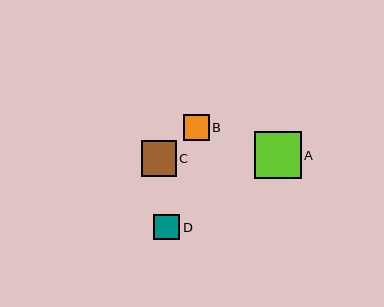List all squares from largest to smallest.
From largest to smallest: A, C, D, B.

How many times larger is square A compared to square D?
Square A is approximately 1.8 times the size of square D.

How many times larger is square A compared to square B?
Square A is approximately 1.8 times the size of square B.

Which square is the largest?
Square A is the largest with a size of approximately 47 pixels.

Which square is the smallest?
Square B is the smallest with a size of approximately 26 pixels.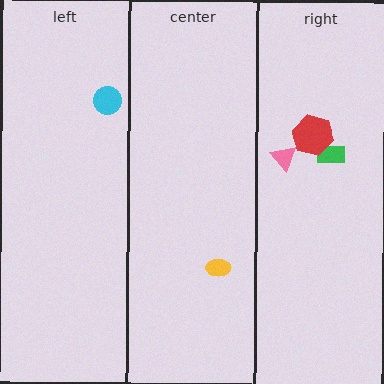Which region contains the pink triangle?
The right region.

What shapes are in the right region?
The green rectangle, the red hexagon, the pink triangle.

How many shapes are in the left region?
1.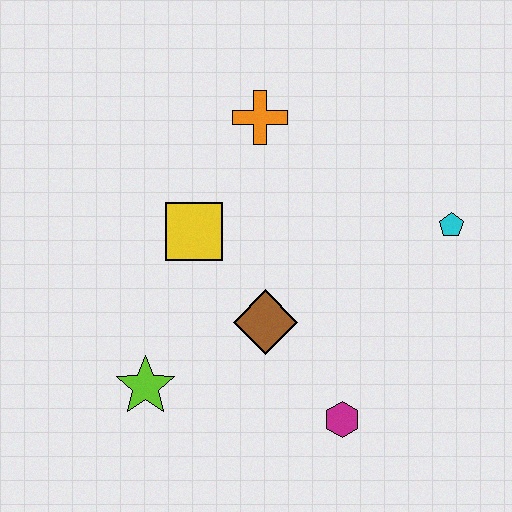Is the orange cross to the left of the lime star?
No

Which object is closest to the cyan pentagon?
The brown diamond is closest to the cyan pentagon.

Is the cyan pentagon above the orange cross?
No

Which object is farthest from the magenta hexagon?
The orange cross is farthest from the magenta hexagon.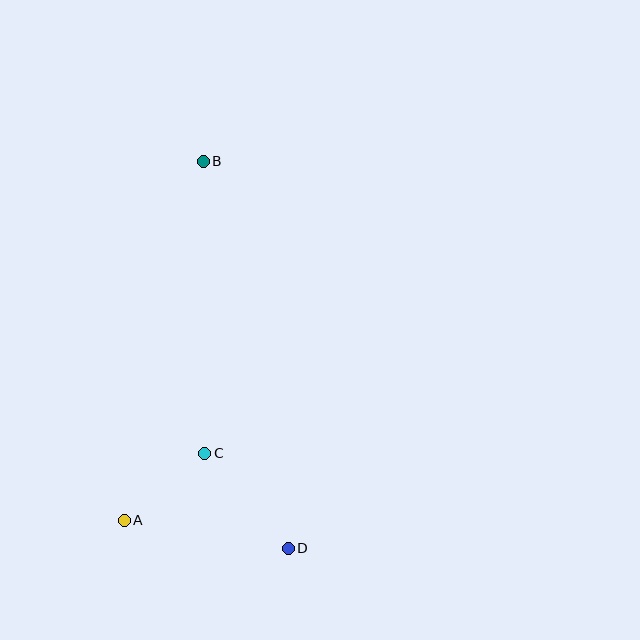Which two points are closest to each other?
Points A and C are closest to each other.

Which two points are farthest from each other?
Points B and D are farthest from each other.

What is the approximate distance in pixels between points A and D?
The distance between A and D is approximately 166 pixels.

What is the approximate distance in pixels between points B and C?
The distance between B and C is approximately 292 pixels.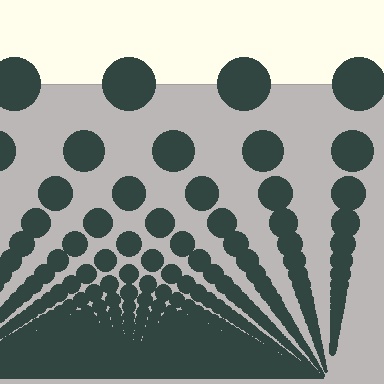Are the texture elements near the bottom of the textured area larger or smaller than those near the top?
Smaller. The gradient is inverted — elements near the bottom are smaller and denser.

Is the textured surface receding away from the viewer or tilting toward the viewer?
The surface appears to tilt toward the viewer. Texture elements get larger and sparser toward the top.